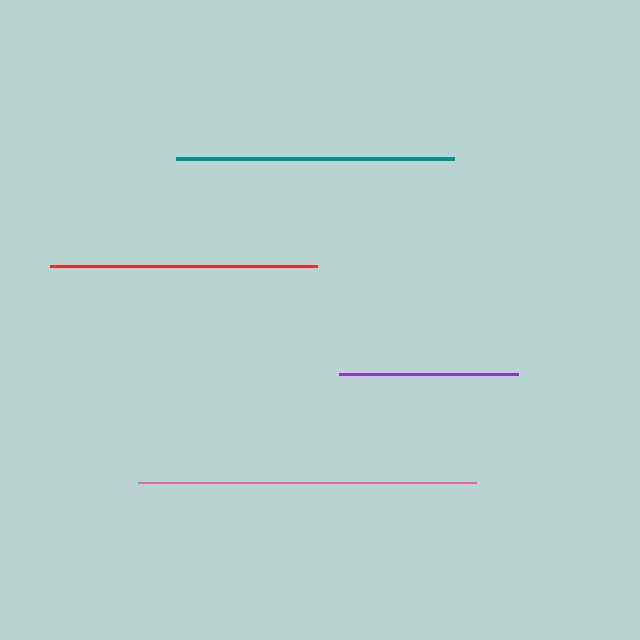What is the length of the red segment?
The red segment is approximately 266 pixels long.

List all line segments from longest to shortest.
From longest to shortest: pink, teal, red, purple.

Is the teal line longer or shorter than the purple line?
The teal line is longer than the purple line.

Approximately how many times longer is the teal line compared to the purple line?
The teal line is approximately 1.6 times the length of the purple line.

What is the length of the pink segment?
The pink segment is approximately 338 pixels long.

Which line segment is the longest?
The pink line is the longest at approximately 338 pixels.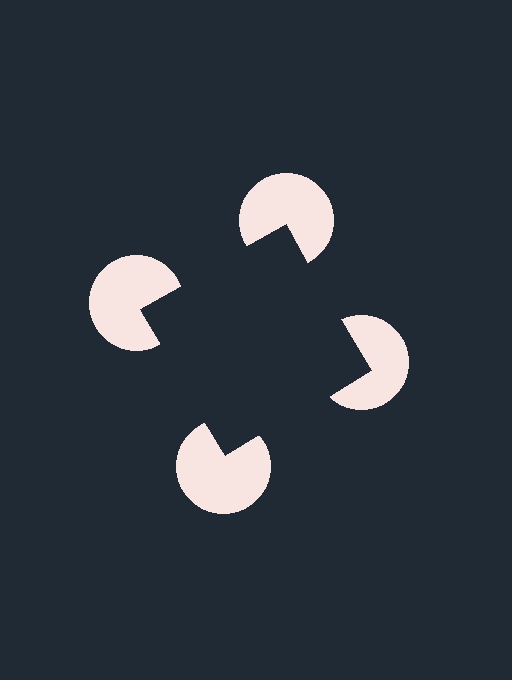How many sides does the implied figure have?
4 sides.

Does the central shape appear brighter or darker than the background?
It typically appears slightly darker than the background, even though no actual brightness change is drawn.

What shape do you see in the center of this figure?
An illusory square — its edges are inferred from the aligned wedge cuts in the pac-man discs, not physically drawn.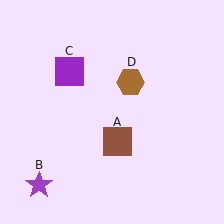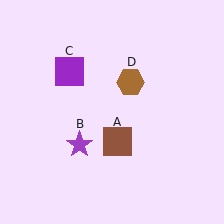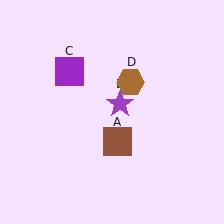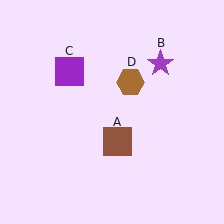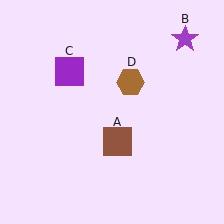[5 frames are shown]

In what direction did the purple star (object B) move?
The purple star (object B) moved up and to the right.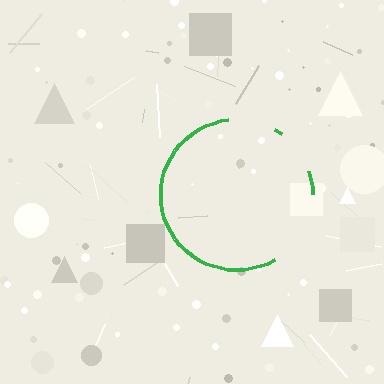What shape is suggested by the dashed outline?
The dashed outline suggests a circle.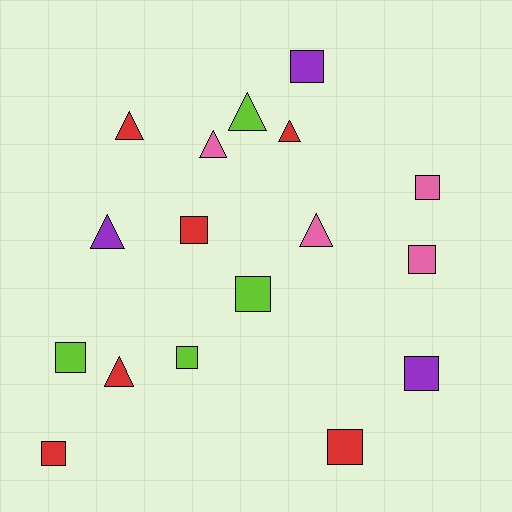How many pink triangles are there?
There are 2 pink triangles.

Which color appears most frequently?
Red, with 6 objects.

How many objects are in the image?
There are 17 objects.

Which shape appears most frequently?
Square, with 10 objects.